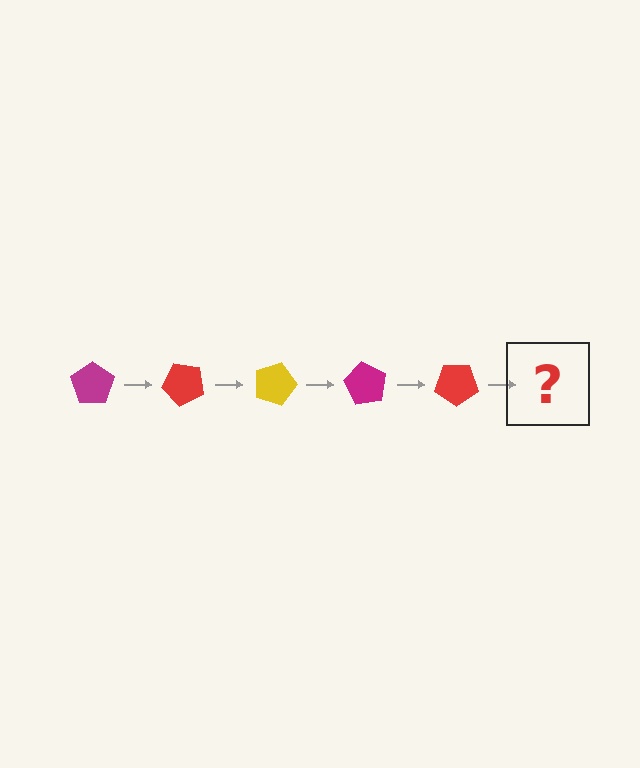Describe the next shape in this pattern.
It should be a yellow pentagon, rotated 225 degrees from the start.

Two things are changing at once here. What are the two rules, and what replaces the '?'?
The two rules are that it rotates 45 degrees each step and the color cycles through magenta, red, and yellow. The '?' should be a yellow pentagon, rotated 225 degrees from the start.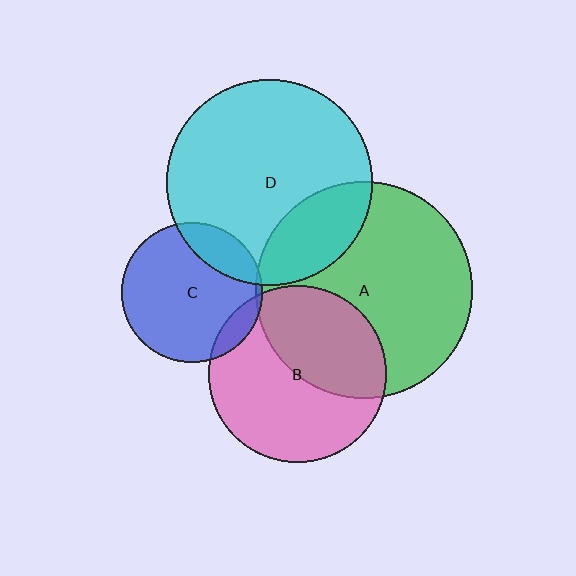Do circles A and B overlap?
Yes.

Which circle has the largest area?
Circle A (green).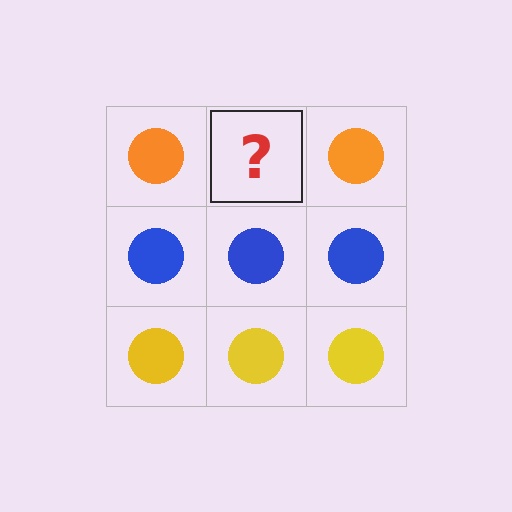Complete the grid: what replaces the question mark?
The question mark should be replaced with an orange circle.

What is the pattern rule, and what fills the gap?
The rule is that each row has a consistent color. The gap should be filled with an orange circle.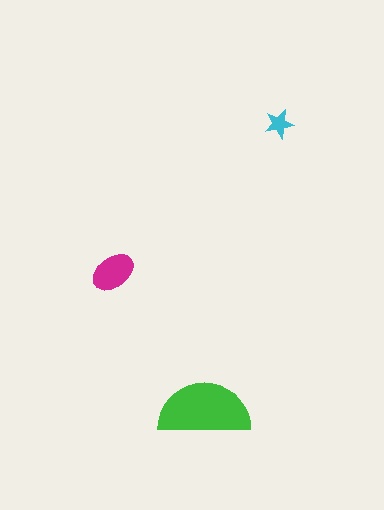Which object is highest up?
The cyan star is topmost.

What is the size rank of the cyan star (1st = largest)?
3rd.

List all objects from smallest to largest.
The cyan star, the magenta ellipse, the green semicircle.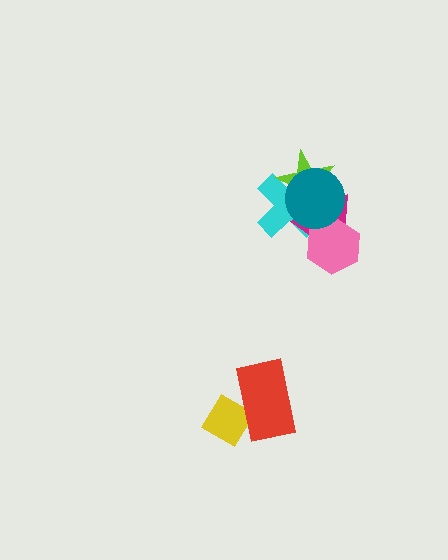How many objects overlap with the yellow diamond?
1 object overlaps with the yellow diamond.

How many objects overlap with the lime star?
3 objects overlap with the lime star.